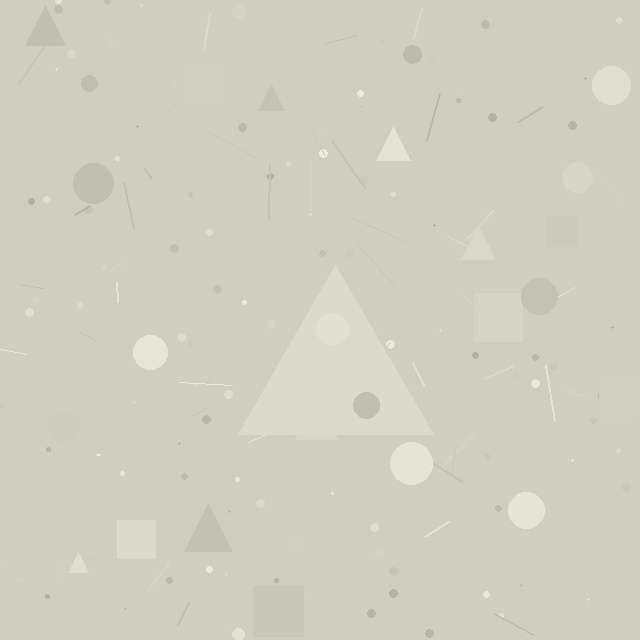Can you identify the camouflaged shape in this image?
The camouflaged shape is a triangle.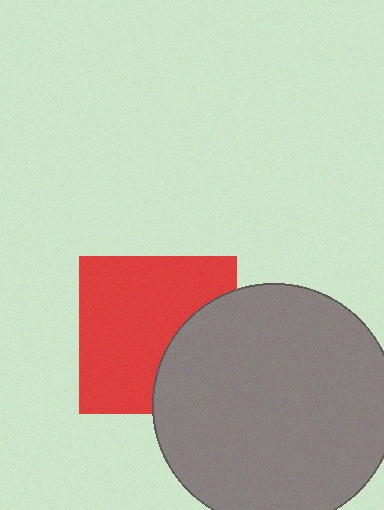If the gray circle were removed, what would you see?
You would see the complete red square.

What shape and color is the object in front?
The object in front is a gray circle.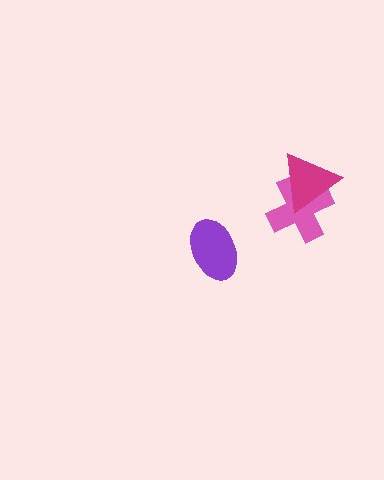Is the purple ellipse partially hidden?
No, no other shape covers it.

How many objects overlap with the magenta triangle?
1 object overlaps with the magenta triangle.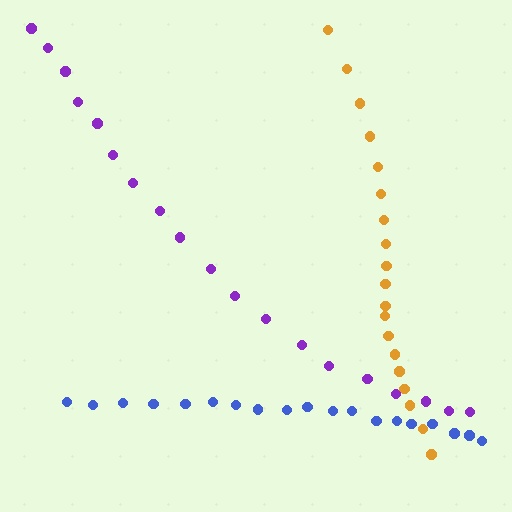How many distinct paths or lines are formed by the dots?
There are 3 distinct paths.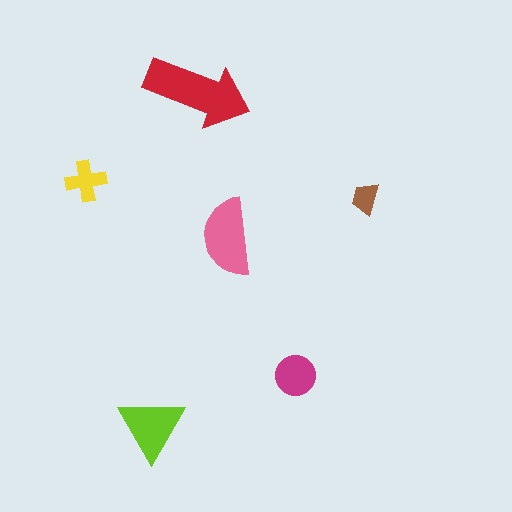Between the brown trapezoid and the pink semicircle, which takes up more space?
The pink semicircle.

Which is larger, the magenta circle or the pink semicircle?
The pink semicircle.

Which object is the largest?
The red arrow.